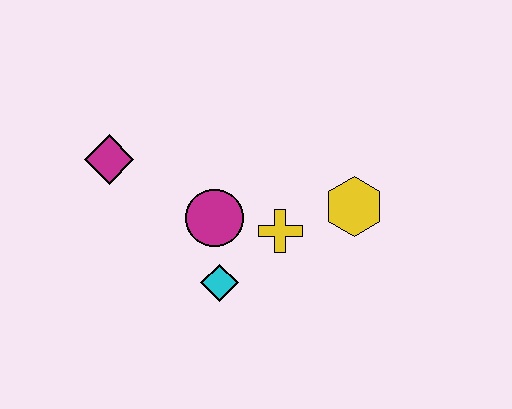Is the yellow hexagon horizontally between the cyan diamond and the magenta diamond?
No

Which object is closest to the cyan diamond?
The magenta circle is closest to the cyan diamond.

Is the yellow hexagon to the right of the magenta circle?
Yes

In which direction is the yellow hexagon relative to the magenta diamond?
The yellow hexagon is to the right of the magenta diamond.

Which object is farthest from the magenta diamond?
The yellow hexagon is farthest from the magenta diamond.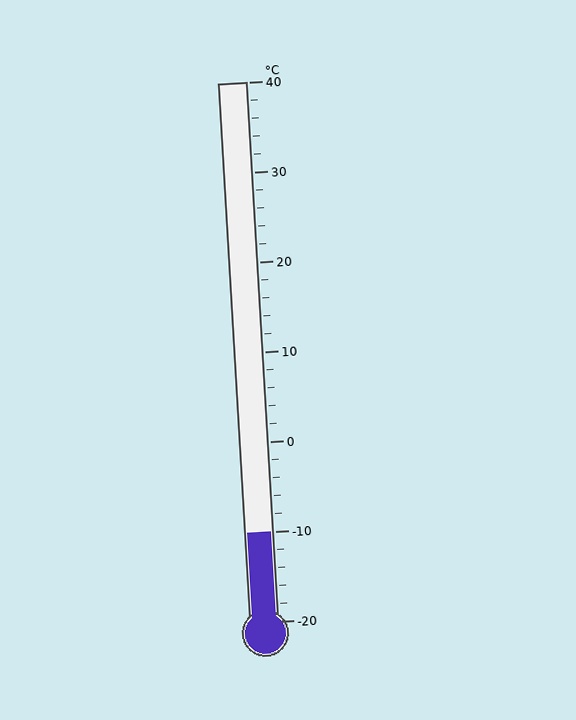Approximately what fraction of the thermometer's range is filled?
The thermometer is filled to approximately 15% of its range.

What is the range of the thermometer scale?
The thermometer scale ranges from -20°C to 40°C.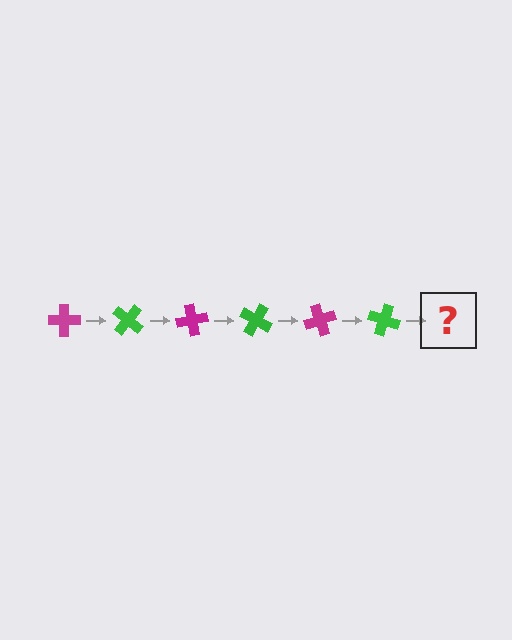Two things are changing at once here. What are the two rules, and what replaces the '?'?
The two rules are that it rotates 40 degrees each step and the color cycles through magenta and green. The '?' should be a magenta cross, rotated 240 degrees from the start.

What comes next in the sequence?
The next element should be a magenta cross, rotated 240 degrees from the start.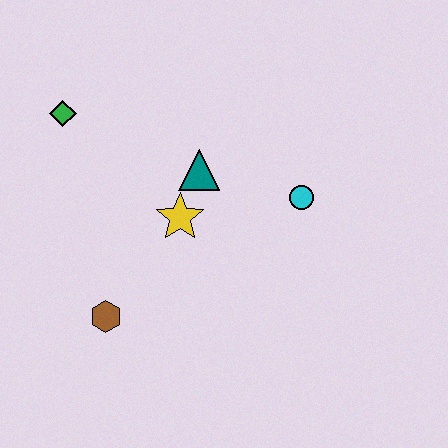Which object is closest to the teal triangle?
The yellow star is closest to the teal triangle.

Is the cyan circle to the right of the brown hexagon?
Yes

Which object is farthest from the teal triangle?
The brown hexagon is farthest from the teal triangle.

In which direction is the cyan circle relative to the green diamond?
The cyan circle is to the right of the green diamond.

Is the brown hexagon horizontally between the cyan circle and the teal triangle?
No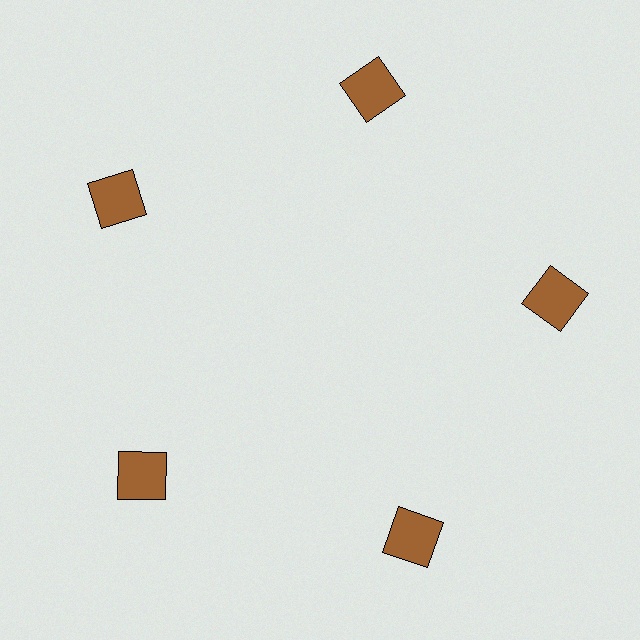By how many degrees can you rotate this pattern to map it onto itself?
The pattern maps onto itself every 72 degrees of rotation.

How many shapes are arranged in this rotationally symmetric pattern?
There are 5 shapes, arranged in 5 groups of 1.